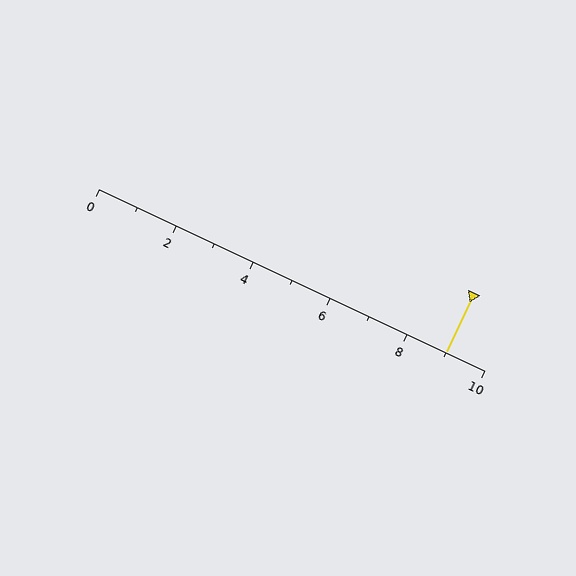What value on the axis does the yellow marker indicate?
The marker indicates approximately 9.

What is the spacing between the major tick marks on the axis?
The major ticks are spaced 2 apart.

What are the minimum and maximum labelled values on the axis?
The axis runs from 0 to 10.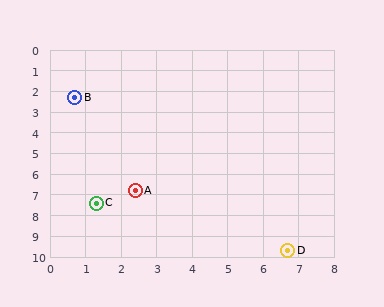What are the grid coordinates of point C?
Point C is at approximately (1.3, 7.4).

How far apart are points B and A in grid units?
Points B and A are about 4.8 grid units apart.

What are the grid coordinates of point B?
Point B is at approximately (0.7, 2.3).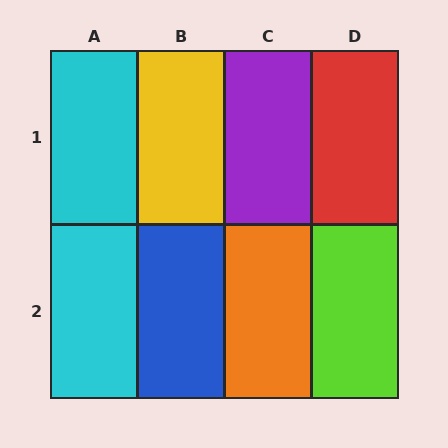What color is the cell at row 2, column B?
Blue.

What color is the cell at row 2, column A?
Cyan.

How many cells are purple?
1 cell is purple.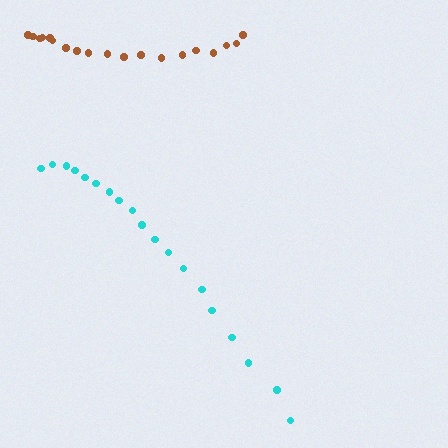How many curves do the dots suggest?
There are 2 distinct paths.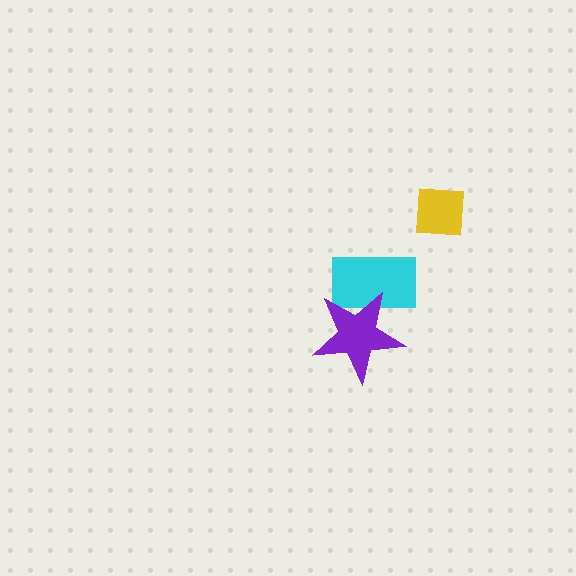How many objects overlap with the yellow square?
0 objects overlap with the yellow square.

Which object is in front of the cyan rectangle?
The purple star is in front of the cyan rectangle.